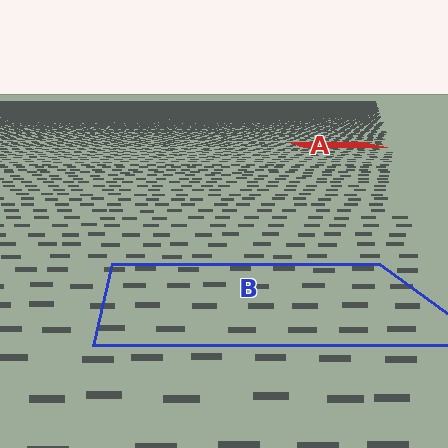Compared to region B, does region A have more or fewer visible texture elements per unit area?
Region A has more texture elements per unit area — they are packed more densely because it is farther away.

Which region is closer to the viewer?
Region B is closer. The texture elements there are larger and more spread out.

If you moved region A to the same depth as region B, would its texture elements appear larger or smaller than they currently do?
They would appear larger. At a closer depth, the same texture elements are projected at a bigger on-screen size.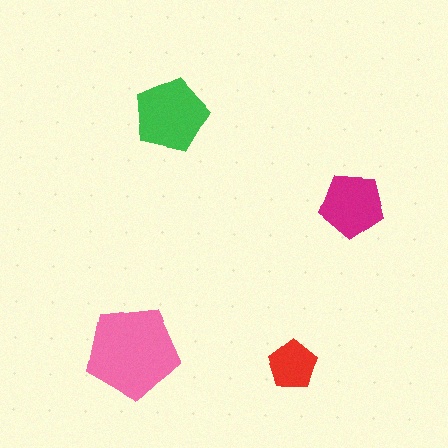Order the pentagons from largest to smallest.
the pink one, the green one, the magenta one, the red one.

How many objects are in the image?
There are 4 objects in the image.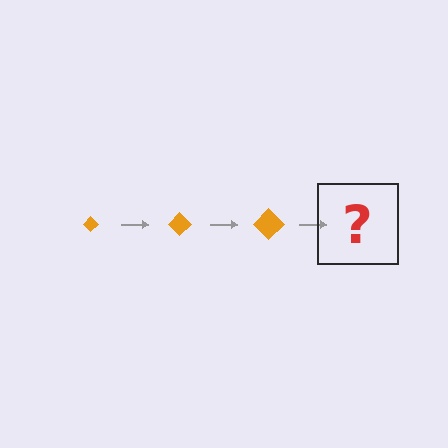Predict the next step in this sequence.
The next step is an orange diamond, larger than the previous one.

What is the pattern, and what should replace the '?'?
The pattern is that the diamond gets progressively larger each step. The '?' should be an orange diamond, larger than the previous one.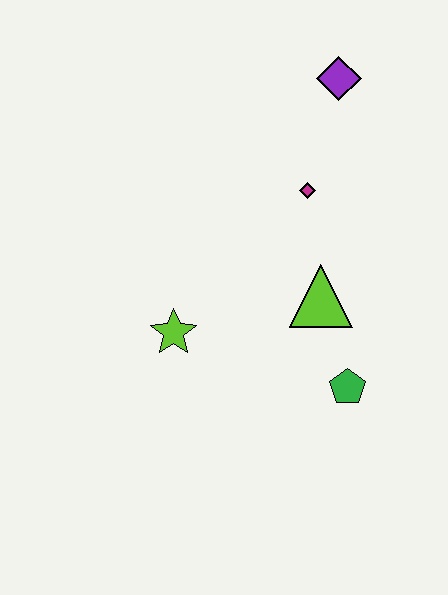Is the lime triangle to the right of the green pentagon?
No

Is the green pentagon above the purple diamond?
No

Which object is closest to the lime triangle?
The green pentagon is closest to the lime triangle.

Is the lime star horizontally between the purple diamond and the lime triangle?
No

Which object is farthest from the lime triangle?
The purple diamond is farthest from the lime triangle.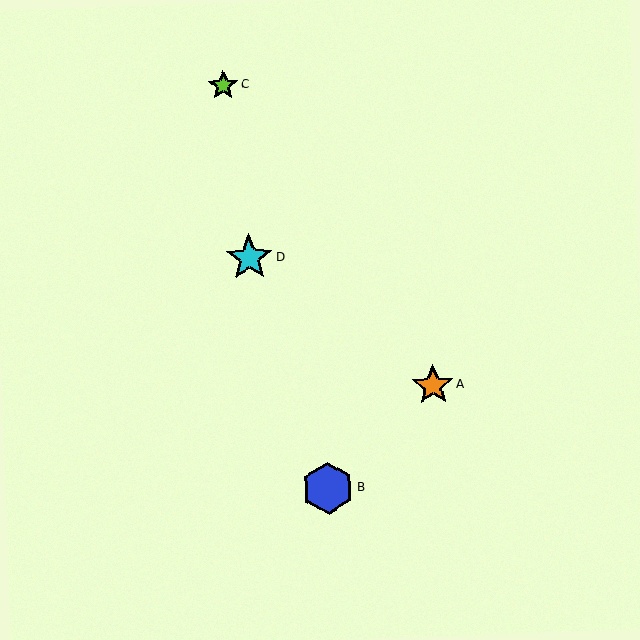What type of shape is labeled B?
Shape B is a blue hexagon.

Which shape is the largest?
The blue hexagon (labeled B) is the largest.